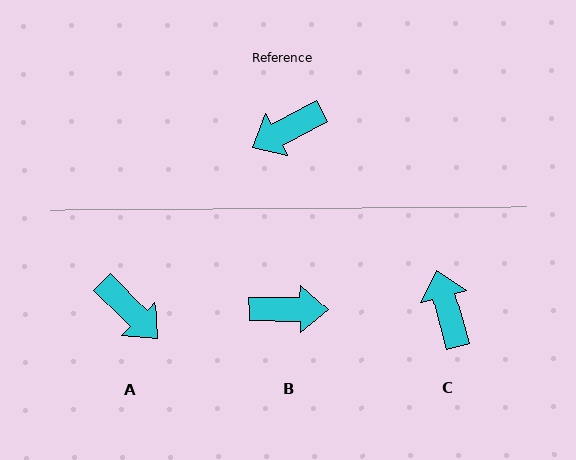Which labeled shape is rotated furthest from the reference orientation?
B, about 152 degrees away.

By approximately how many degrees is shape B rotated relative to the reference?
Approximately 152 degrees counter-clockwise.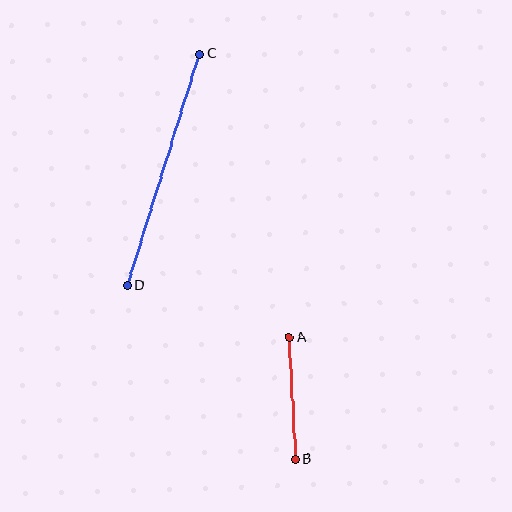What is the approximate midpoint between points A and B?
The midpoint is at approximately (292, 398) pixels.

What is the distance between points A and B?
The distance is approximately 122 pixels.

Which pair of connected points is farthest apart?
Points C and D are farthest apart.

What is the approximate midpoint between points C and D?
The midpoint is at approximately (163, 170) pixels.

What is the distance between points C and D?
The distance is approximately 242 pixels.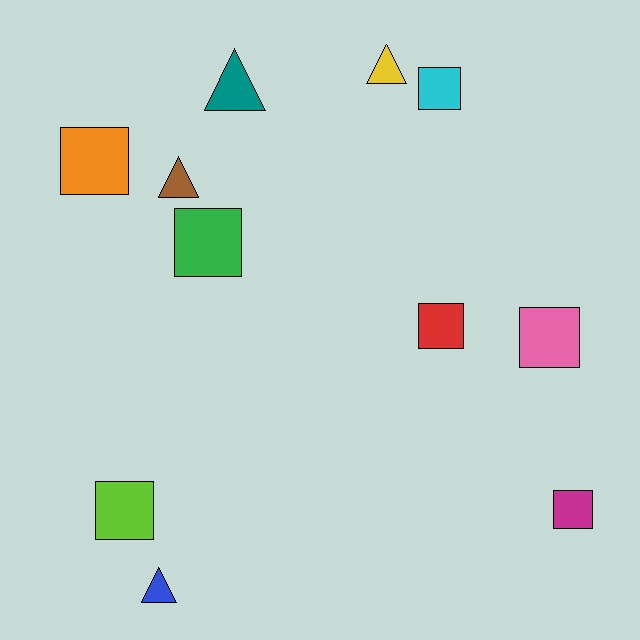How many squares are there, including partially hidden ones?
There are 7 squares.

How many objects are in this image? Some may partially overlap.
There are 11 objects.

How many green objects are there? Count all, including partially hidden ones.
There is 1 green object.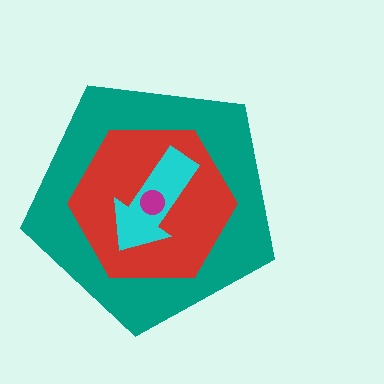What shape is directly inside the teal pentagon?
The red hexagon.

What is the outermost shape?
The teal pentagon.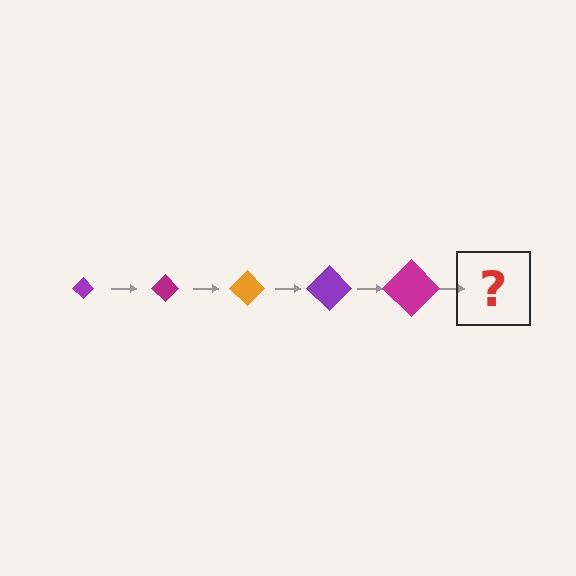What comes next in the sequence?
The next element should be an orange diamond, larger than the previous one.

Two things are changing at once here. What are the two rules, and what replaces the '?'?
The two rules are that the diamond grows larger each step and the color cycles through purple, magenta, and orange. The '?' should be an orange diamond, larger than the previous one.